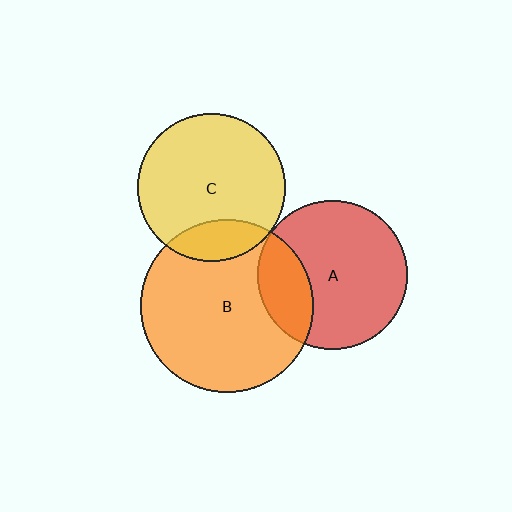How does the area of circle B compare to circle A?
Approximately 1.3 times.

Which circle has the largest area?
Circle B (orange).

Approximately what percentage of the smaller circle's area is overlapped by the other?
Approximately 15%.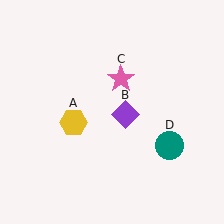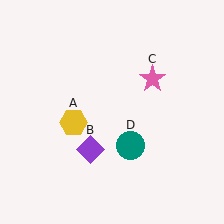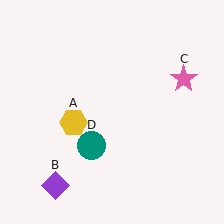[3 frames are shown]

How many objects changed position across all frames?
3 objects changed position: purple diamond (object B), pink star (object C), teal circle (object D).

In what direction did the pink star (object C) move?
The pink star (object C) moved right.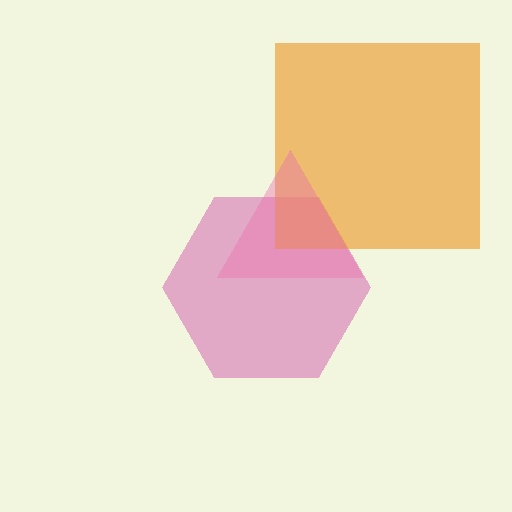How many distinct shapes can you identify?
There are 3 distinct shapes: a magenta hexagon, an orange square, a pink triangle.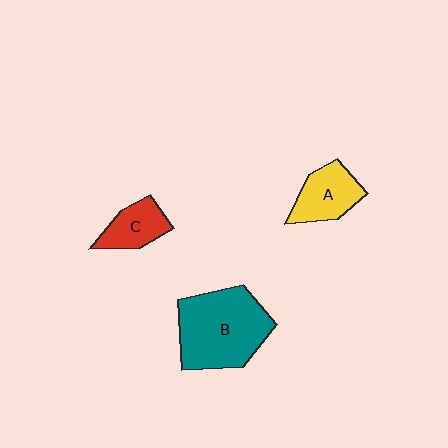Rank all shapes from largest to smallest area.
From largest to smallest: B (teal), A (yellow), C (red).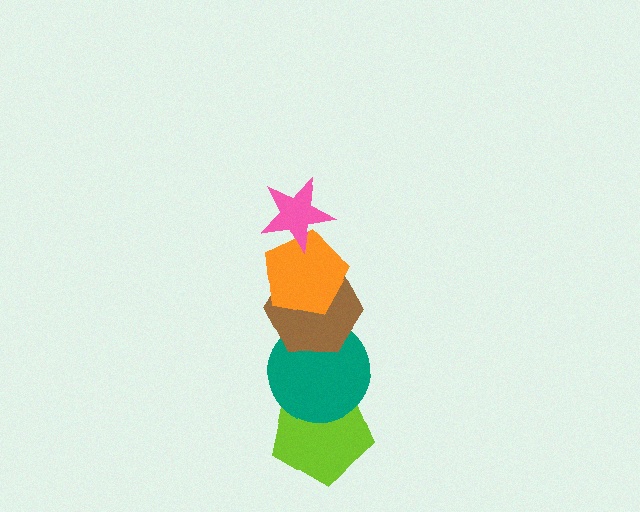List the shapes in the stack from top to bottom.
From top to bottom: the pink star, the orange pentagon, the brown hexagon, the teal circle, the lime pentagon.